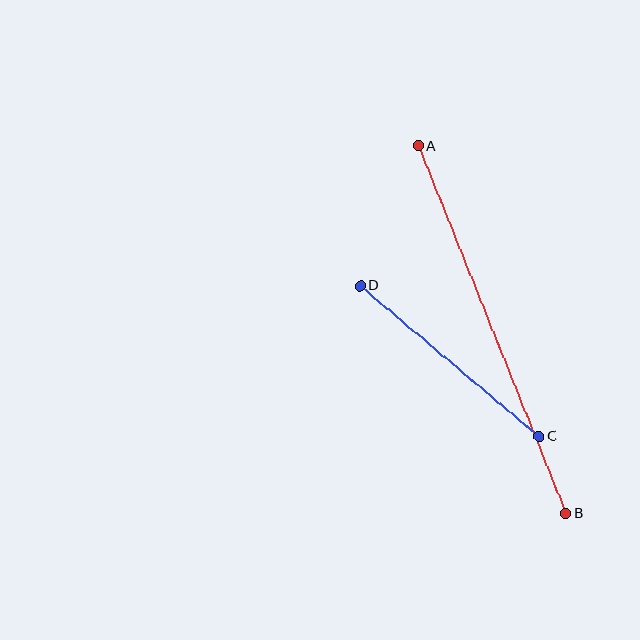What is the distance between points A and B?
The distance is approximately 396 pixels.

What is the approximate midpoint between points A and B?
The midpoint is at approximately (492, 330) pixels.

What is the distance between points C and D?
The distance is approximately 234 pixels.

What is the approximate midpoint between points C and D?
The midpoint is at approximately (450, 361) pixels.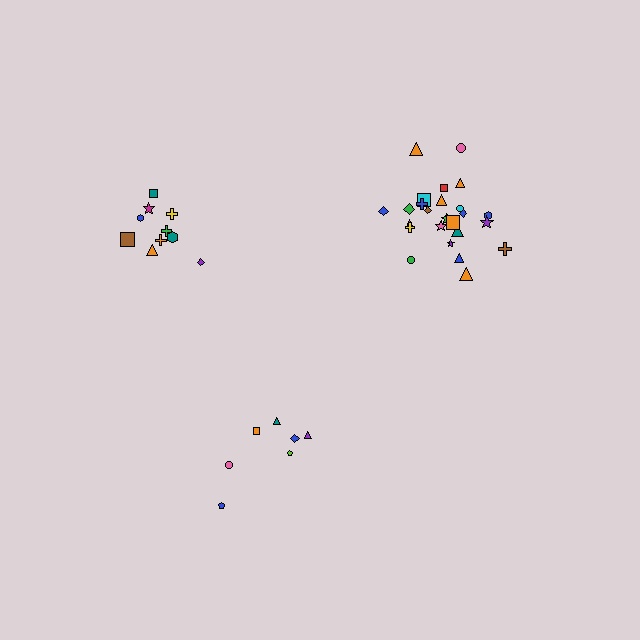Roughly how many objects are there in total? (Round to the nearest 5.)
Roughly 40 objects in total.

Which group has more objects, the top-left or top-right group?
The top-right group.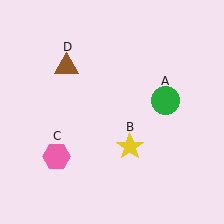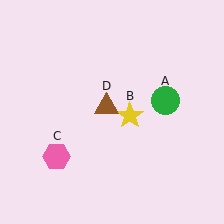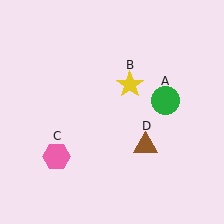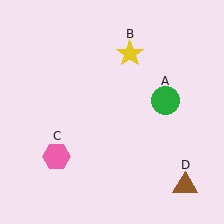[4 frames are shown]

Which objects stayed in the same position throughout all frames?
Green circle (object A) and pink hexagon (object C) remained stationary.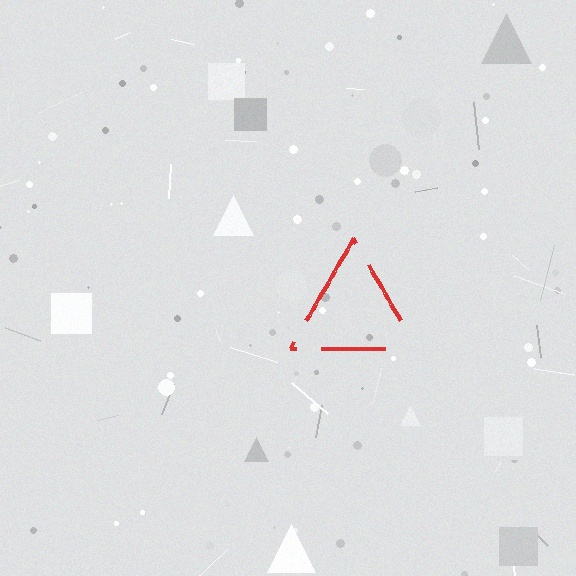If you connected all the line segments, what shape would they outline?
They would outline a triangle.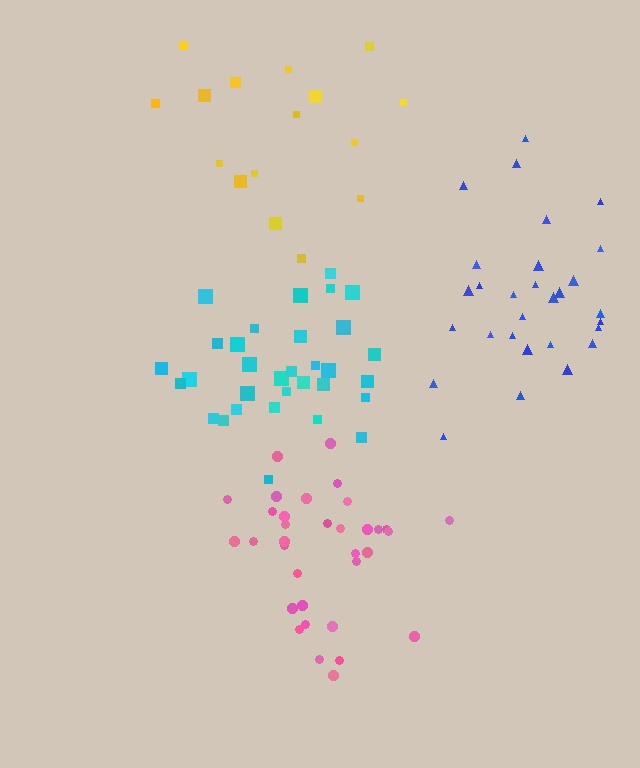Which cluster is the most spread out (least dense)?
Yellow.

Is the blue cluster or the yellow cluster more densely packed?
Blue.